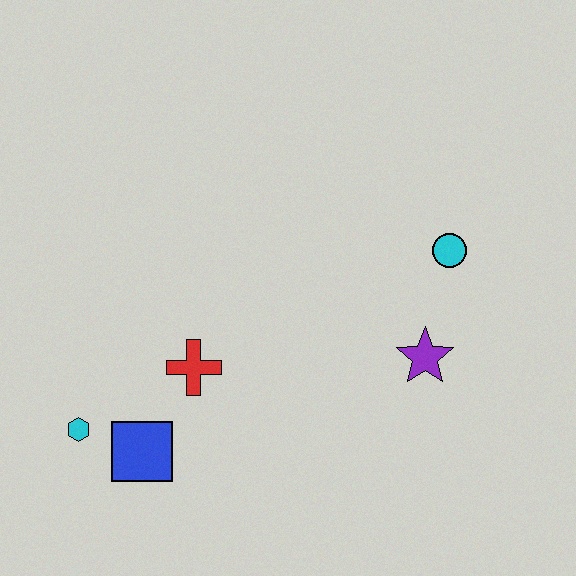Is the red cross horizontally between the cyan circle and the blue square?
Yes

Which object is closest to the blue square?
The cyan hexagon is closest to the blue square.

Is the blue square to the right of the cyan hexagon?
Yes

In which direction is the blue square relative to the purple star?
The blue square is to the left of the purple star.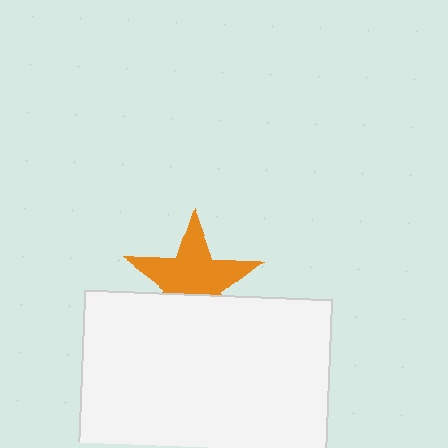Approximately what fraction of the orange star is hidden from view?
Roughly 34% of the orange star is hidden behind the white rectangle.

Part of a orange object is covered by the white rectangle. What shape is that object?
It is a star.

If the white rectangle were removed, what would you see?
You would see the complete orange star.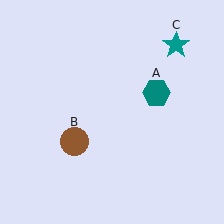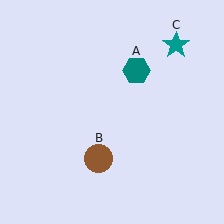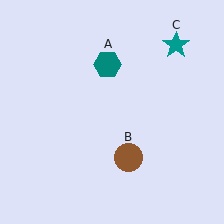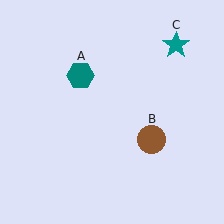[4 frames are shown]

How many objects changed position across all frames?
2 objects changed position: teal hexagon (object A), brown circle (object B).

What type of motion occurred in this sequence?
The teal hexagon (object A), brown circle (object B) rotated counterclockwise around the center of the scene.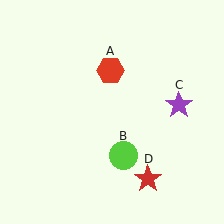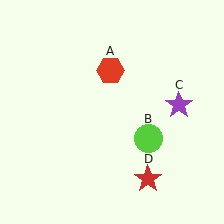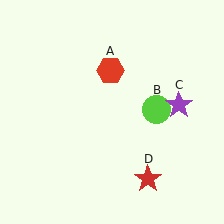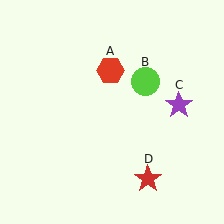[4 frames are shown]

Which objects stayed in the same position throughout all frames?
Red hexagon (object A) and purple star (object C) and red star (object D) remained stationary.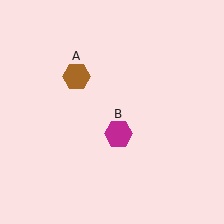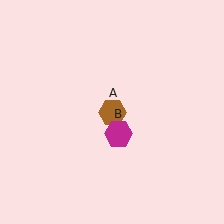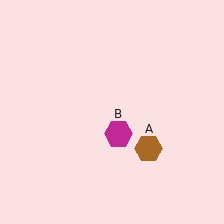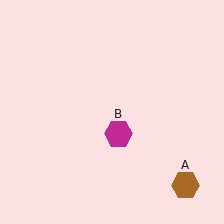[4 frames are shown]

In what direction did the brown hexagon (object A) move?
The brown hexagon (object A) moved down and to the right.